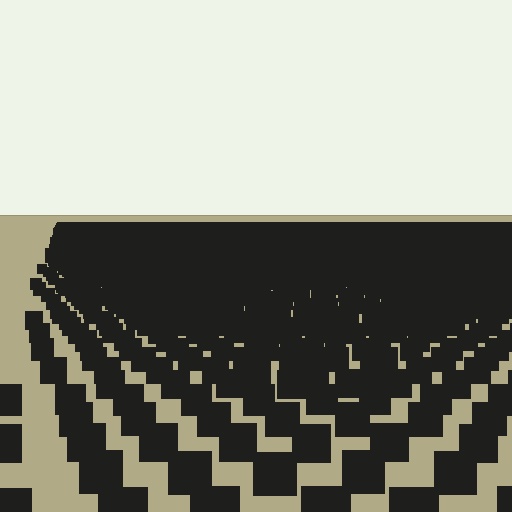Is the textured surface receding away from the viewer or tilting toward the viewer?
The surface is receding away from the viewer. Texture elements get smaller and denser toward the top.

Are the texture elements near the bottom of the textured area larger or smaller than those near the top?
Larger. Near the bottom, elements are closer to the viewer and appear at a bigger on-screen size.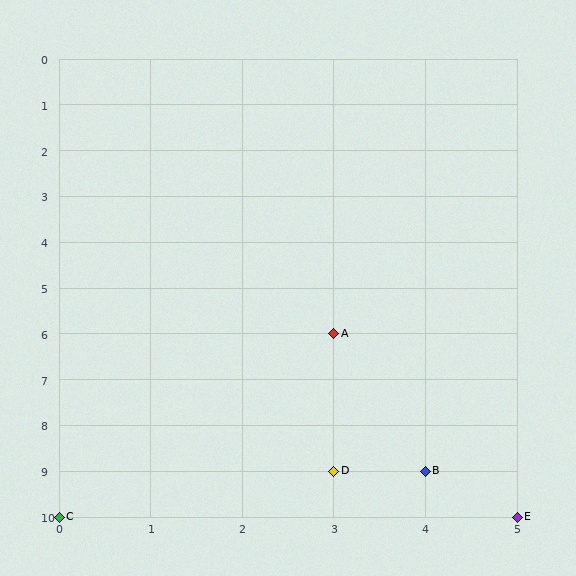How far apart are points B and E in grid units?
Points B and E are 1 column and 1 row apart (about 1.4 grid units diagonally).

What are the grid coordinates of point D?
Point D is at grid coordinates (3, 9).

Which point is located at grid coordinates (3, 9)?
Point D is at (3, 9).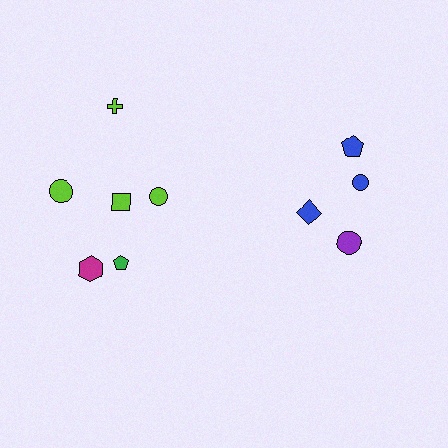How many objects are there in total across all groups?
There are 10 objects.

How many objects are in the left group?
There are 6 objects.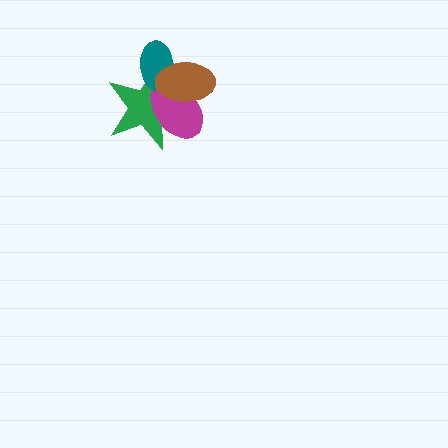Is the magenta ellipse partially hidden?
Yes, it is partially covered by another shape.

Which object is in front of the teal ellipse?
The brown ellipse is in front of the teal ellipse.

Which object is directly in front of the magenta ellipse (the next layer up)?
The teal ellipse is directly in front of the magenta ellipse.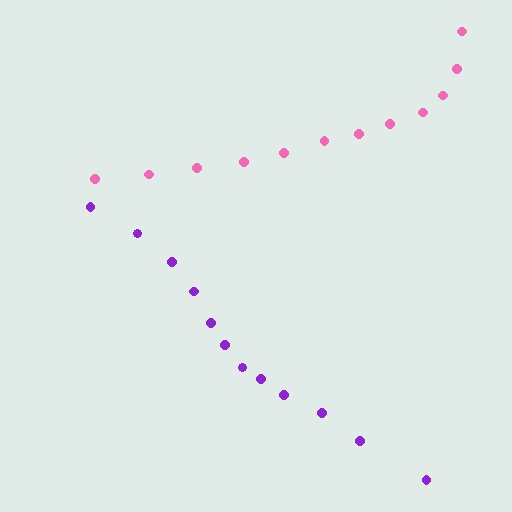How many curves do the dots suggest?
There are 2 distinct paths.